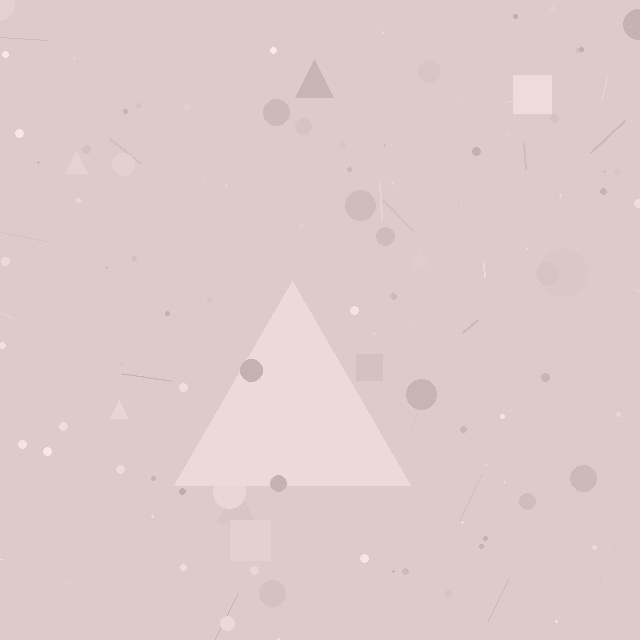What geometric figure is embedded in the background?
A triangle is embedded in the background.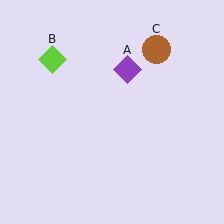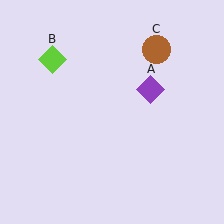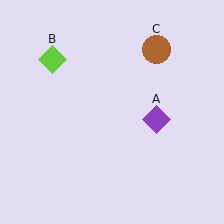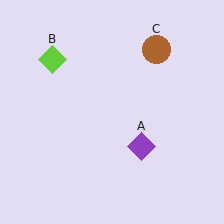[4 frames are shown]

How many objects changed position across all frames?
1 object changed position: purple diamond (object A).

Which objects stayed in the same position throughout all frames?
Lime diamond (object B) and brown circle (object C) remained stationary.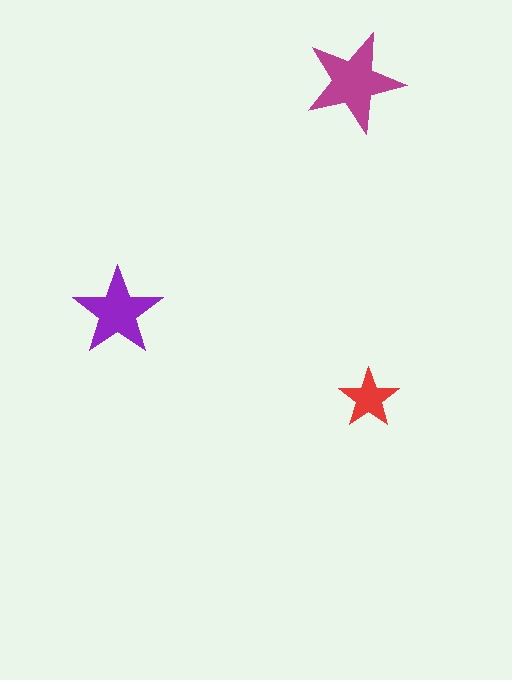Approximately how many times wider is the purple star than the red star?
About 1.5 times wider.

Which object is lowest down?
The red star is bottommost.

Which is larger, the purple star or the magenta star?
The magenta one.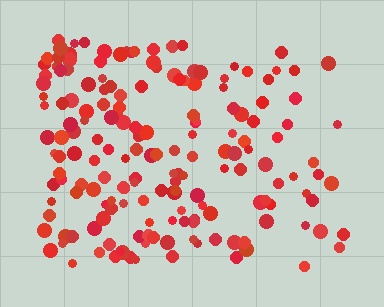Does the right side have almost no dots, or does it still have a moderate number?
Still a moderate number, just noticeably fewer than the left.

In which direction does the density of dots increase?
From right to left, with the left side densest.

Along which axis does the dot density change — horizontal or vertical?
Horizontal.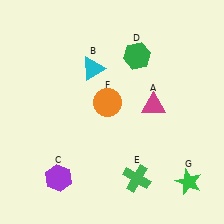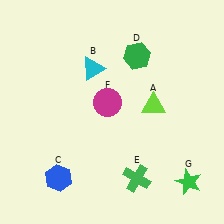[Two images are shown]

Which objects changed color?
A changed from magenta to lime. C changed from purple to blue. F changed from orange to magenta.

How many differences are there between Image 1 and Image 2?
There are 3 differences between the two images.